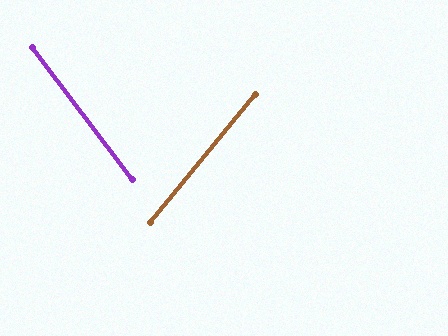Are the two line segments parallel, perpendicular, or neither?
Neither parallel nor perpendicular — they differ by about 76°.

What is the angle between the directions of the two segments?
Approximately 76 degrees.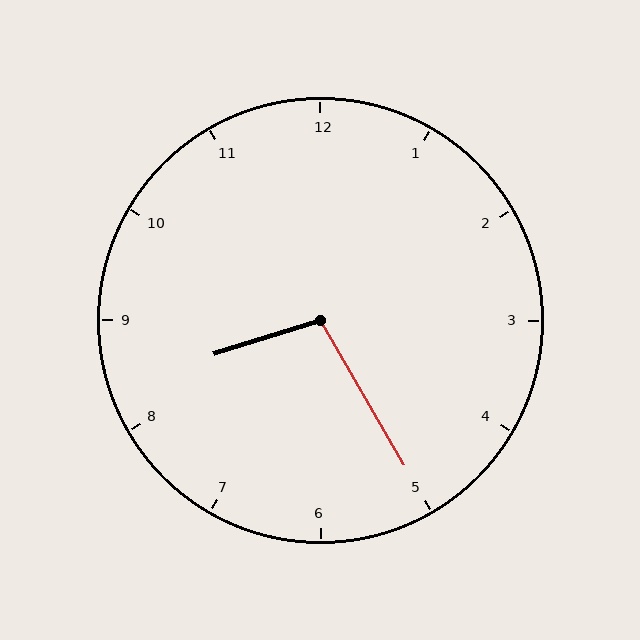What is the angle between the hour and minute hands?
Approximately 102 degrees.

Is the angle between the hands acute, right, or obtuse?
It is obtuse.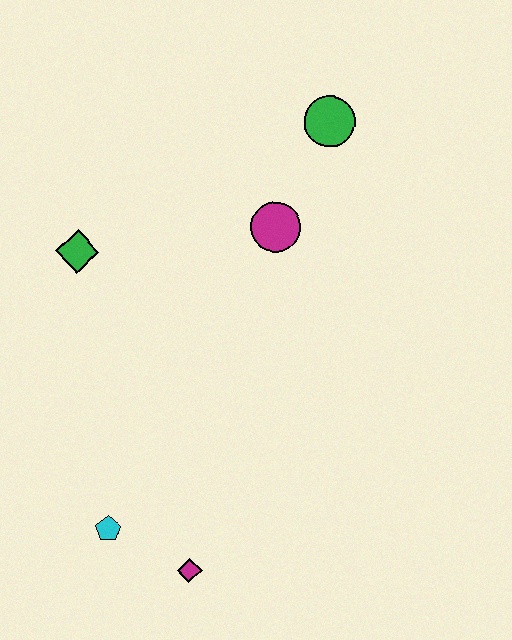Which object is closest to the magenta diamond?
The cyan pentagon is closest to the magenta diamond.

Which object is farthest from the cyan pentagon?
The green circle is farthest from the cyan pentagon.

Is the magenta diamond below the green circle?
Yes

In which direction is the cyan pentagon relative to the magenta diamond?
The cyan pentagon is to the left of the magenta diamond.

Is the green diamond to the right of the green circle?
No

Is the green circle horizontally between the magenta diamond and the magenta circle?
No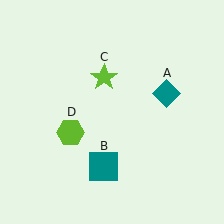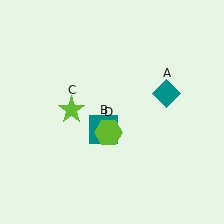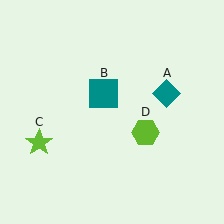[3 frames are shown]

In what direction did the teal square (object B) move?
The teal square (object B) moved up.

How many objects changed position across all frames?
3 objects changed position: teal square (object B), lime star (object C), lime hexagon (object D).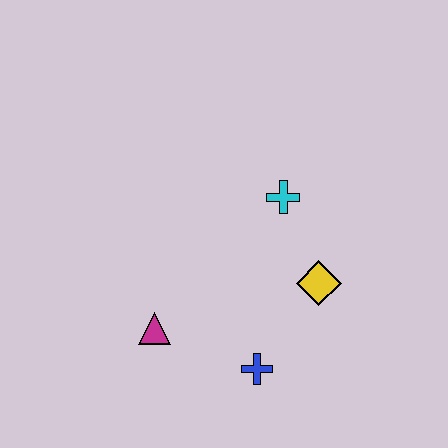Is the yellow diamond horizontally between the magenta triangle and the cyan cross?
No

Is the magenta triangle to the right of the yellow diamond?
No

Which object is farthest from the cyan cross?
The magenta triangle is farthest from the cyan cross.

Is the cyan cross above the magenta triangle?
Yes